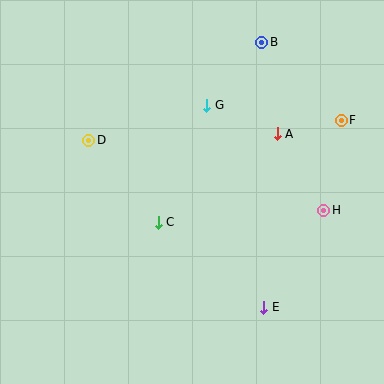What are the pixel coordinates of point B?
Point B is at (262, 42).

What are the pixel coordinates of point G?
Point G is at (207, 105).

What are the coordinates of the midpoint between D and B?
The midpoint between D and B is at (175, 91).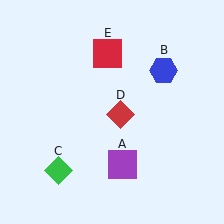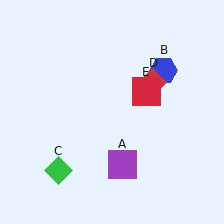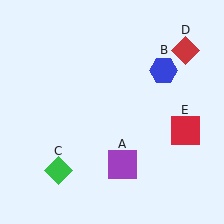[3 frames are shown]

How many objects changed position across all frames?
2 objects changed position: red diamond (object D), red square (object E).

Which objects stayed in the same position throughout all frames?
Purple square (object A) and blue hexagon (object B) and green diamond (object C) remained stationary.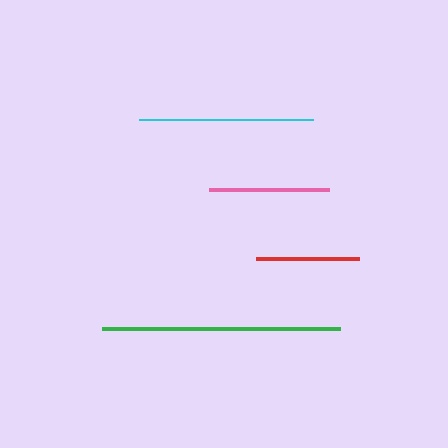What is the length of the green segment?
The green segment is approximately 238 pixels long.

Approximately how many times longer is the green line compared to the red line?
The green line is approximately 2.3 times the length of the red line.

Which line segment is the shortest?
The red line is the shortest at approximately 103 pixels.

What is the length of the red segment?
The red segment is approximately 103 pixels long.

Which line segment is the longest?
The green line is the longest at approximately 238 pixels.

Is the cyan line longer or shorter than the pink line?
The cyan line is longer than the pink line.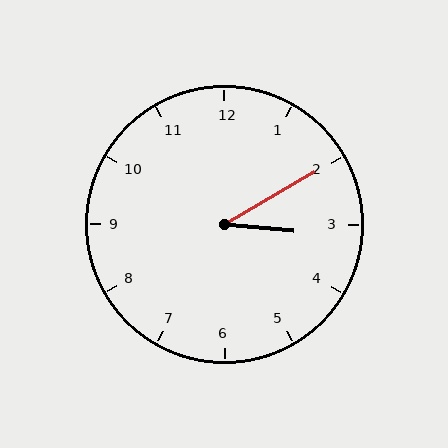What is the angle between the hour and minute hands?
Approximately 35 degrees.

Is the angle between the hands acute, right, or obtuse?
It is acute.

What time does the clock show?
3:10.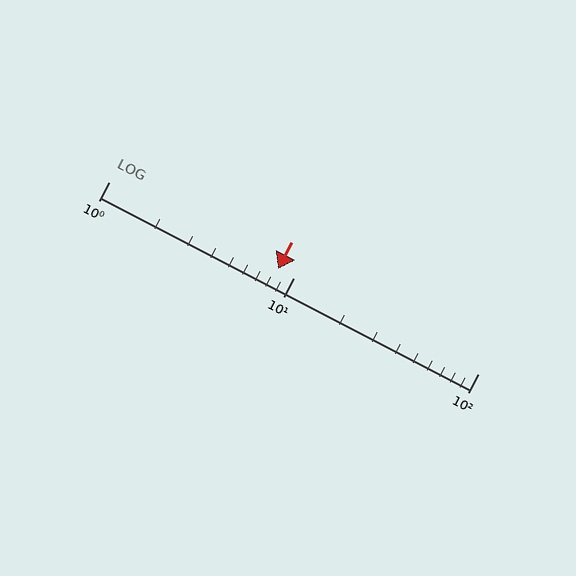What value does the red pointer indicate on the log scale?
The pointer indicates approximately 8.2.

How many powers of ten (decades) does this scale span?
The scale spans 2 decades, from 1 to 100.